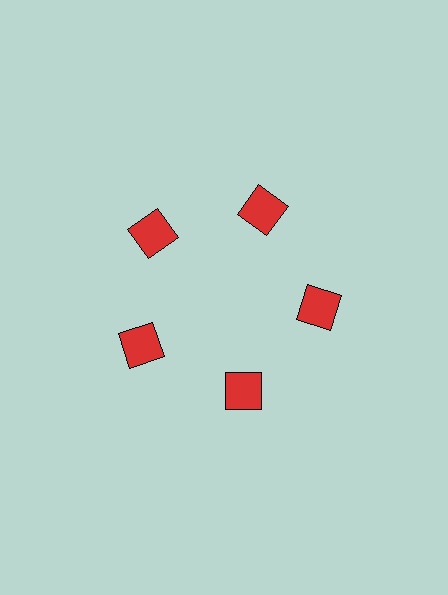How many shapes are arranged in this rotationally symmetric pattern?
There are 5 shapes, arranged in 5 groups of 1.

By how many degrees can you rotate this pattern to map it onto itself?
The pattern maps onto itself every 72 degrees of rotation.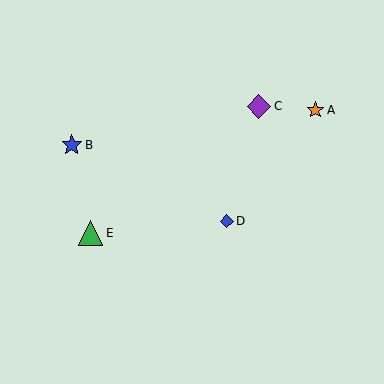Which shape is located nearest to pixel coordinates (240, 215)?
The blue diamond (labeled D) at (227, 221) is nearest to that location.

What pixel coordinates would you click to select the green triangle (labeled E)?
Click at (91, 233) to select the green triangle E.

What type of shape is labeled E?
Shape E is a green triangle.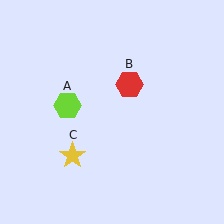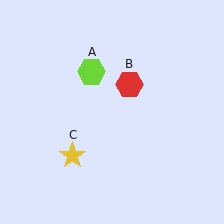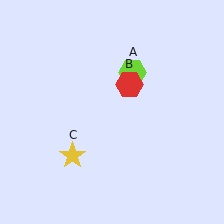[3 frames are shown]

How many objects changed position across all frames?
1 object changed position: lime hexagon (object A).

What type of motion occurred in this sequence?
The lime hexagon (object A) rotated clockwise around the center of the scene.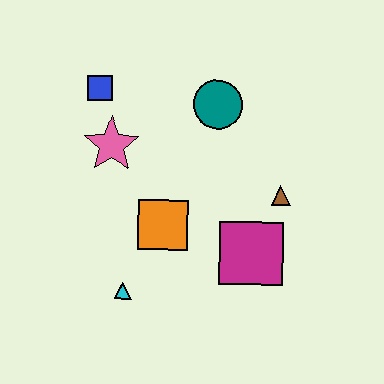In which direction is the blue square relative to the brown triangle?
The blue square is to the left of the brown triangle.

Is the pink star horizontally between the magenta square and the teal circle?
No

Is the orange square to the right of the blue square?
Yes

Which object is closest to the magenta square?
The brown triangle is closest to the magenta square.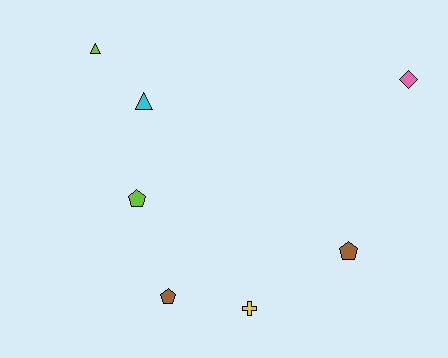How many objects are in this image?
There are 7 objects.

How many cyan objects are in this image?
There is 1 cyan object.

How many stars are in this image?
There are no stars.